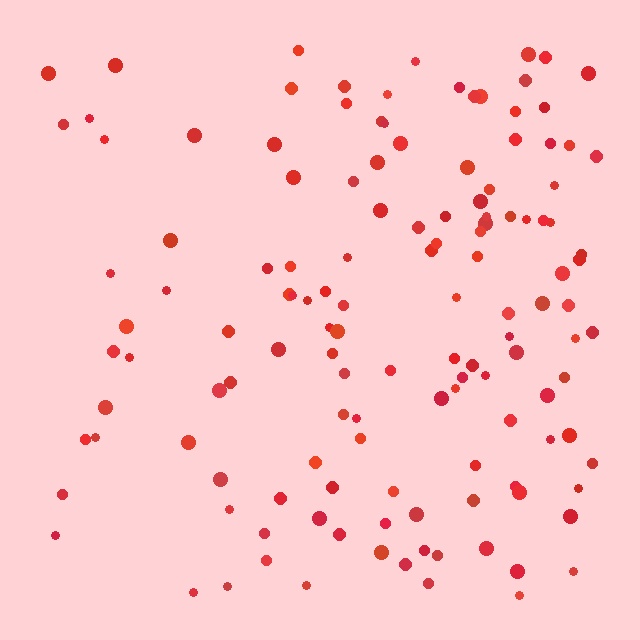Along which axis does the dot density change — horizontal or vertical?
Horizontal.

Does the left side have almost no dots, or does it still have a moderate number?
Still a moderate number, just noticeably fewer than the right.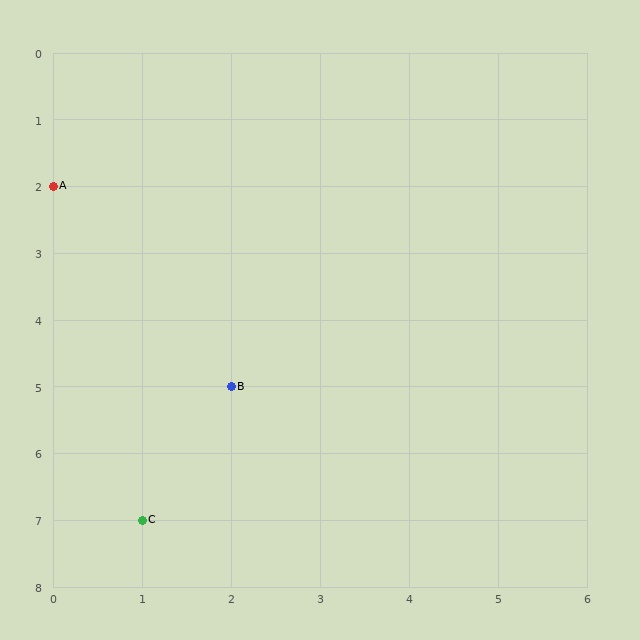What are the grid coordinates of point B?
Point B is at grid coordinates (2, 5).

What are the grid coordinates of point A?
Point A is at grid coordinates (0, 2).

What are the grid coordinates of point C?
Point C is at grid coordinates (1, 7).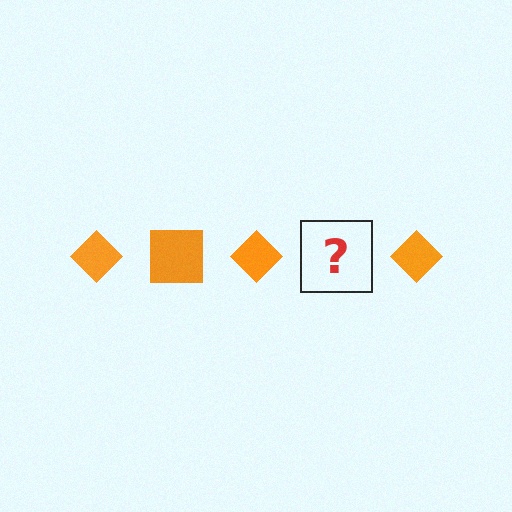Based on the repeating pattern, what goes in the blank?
The blank should be an orange square.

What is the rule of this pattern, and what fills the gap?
The rule is that the pattern cycles through diamond, square shapes in orange. The gap should be filled with an orange square.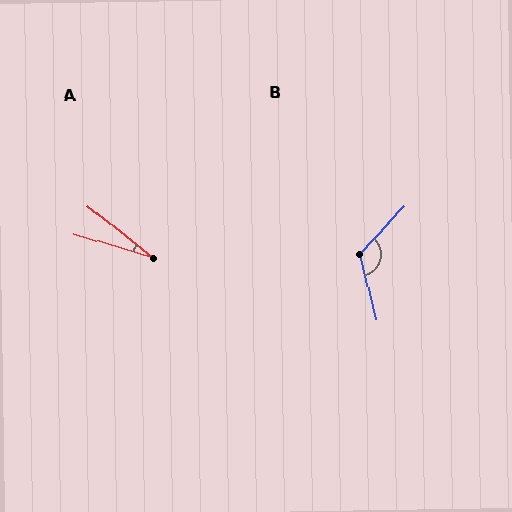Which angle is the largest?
B, at approximately 124 degrees.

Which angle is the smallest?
A, at approximately 22 degrees.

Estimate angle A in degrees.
Approximately 22 degrees.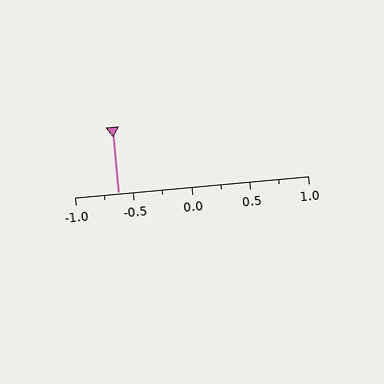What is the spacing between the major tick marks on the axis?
The major ticks are spaced 0.5 apart.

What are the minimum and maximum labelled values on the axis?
The axis runs from -1.0 to 1.0.